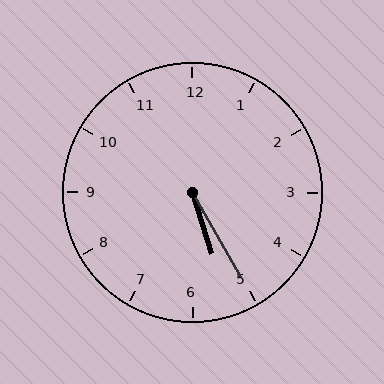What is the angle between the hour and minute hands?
Approximately 12 degrees.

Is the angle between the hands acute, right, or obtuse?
It is acute.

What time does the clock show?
5:25.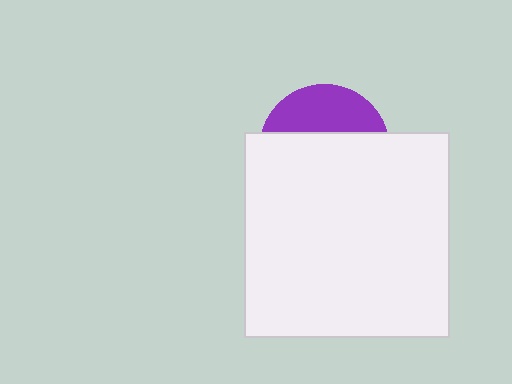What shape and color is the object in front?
The object in front is a white square.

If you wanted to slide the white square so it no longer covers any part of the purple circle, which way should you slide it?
Slide it down — that is the most direct way to separate the two shapes.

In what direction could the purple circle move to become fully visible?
The purple circle could move up. That would shift it out from behind the white square entirely.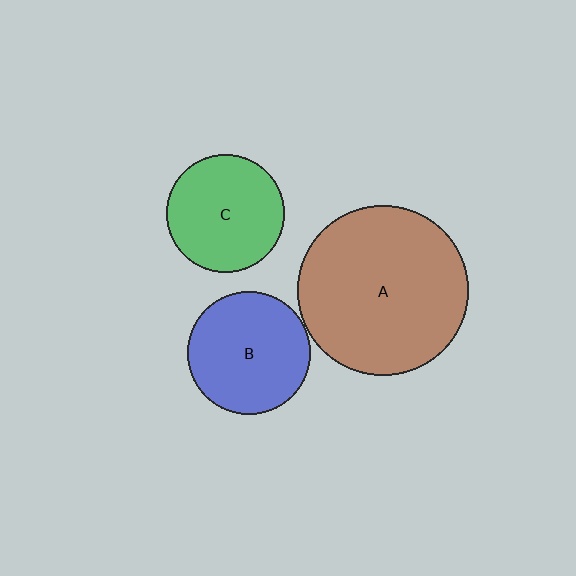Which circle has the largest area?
Circle A (brown).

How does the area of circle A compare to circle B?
Approximately 1.9 times.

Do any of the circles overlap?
No, none of the circles overlap.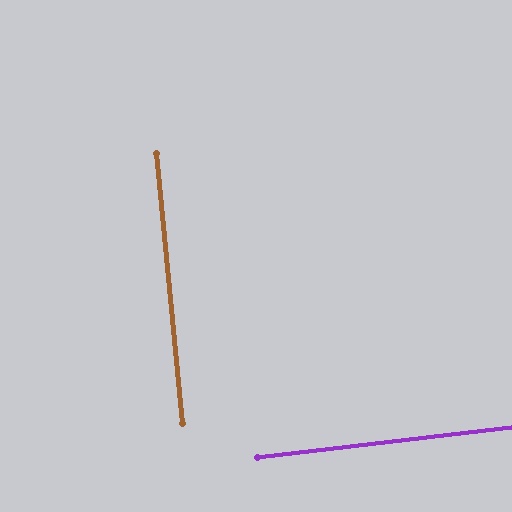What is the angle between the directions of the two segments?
Approximately 89 degrees.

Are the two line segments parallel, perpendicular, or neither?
Perpendicular — they meet at approximately 89°.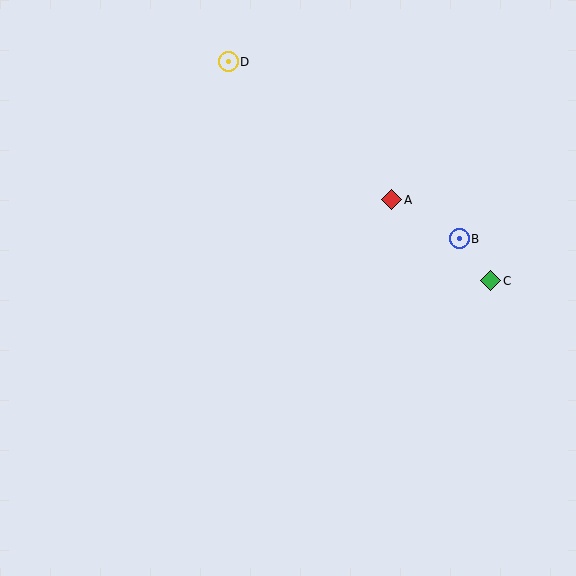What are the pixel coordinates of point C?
Point C is at (491, 281).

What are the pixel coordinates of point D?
Point D is at (228, 62).